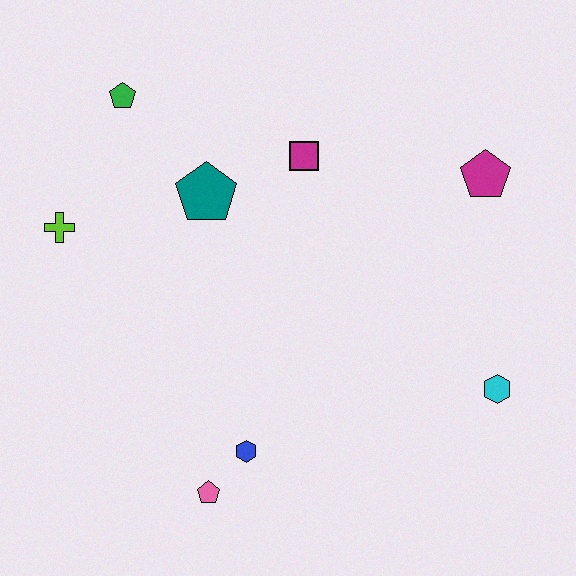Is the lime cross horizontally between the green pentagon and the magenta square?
No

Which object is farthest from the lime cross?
The cyan hexagon is farthest from the lime cross.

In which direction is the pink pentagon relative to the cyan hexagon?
The pink pentagon is to the left of the cyan hexagon.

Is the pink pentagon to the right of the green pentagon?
Yes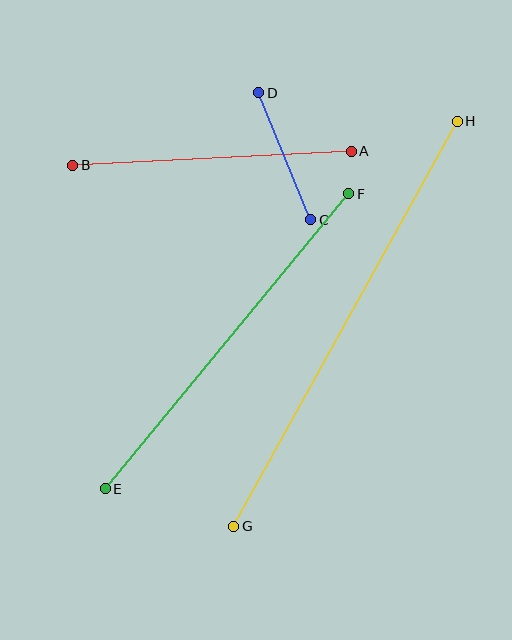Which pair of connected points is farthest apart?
Points G and H are farthest apart.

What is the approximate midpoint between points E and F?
The midpoint is at approximately (227, 341) pixels.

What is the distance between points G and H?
The distance is approximately 463 pixels.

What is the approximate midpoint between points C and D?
The midpoint is at approximately (285, 156) pixels.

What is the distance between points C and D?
The distance is approximately 137 pixels.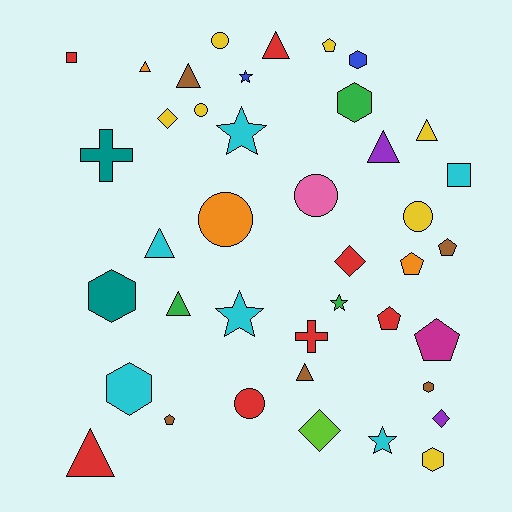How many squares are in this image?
There are 2 squares.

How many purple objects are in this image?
There are 2 purple objects.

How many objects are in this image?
There are 40 objects.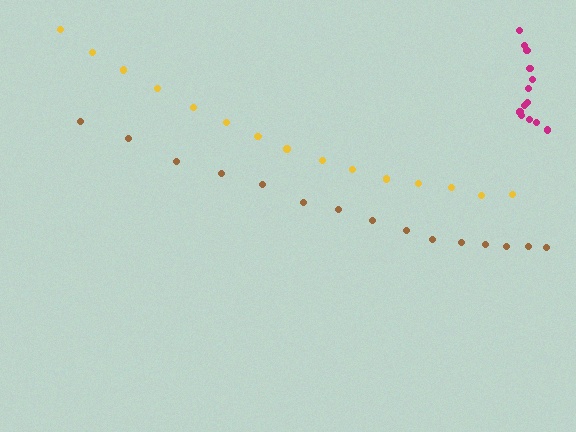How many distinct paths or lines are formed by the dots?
There are 3 distinct paths.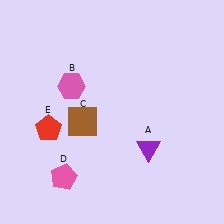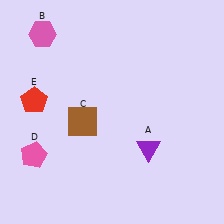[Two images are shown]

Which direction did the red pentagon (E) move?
The red pentagon (E) moved up.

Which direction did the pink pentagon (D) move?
The pink pentagon (D) moved left.